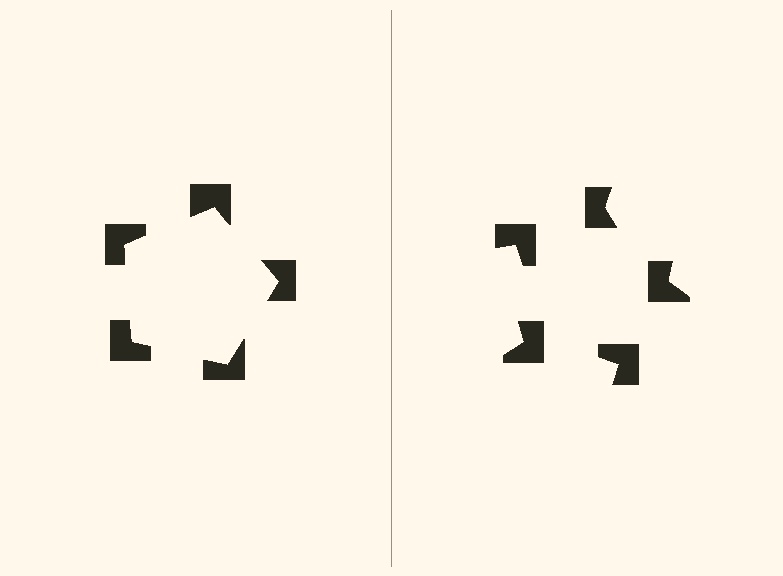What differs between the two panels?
The notched squares are positioned identically on both sides; only the wedge orientations differ. On the left they align to a pentagon; on the right they are misaligned.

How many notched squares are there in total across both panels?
10 — 5 on each side.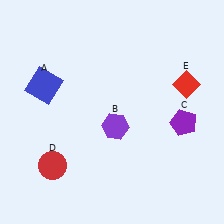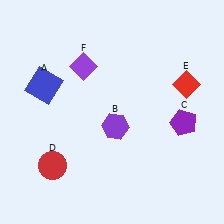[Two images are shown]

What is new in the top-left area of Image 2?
A purple diamond (F) was added in the top-left area of Image 2.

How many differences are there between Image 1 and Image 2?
There is 1 difference between the two images.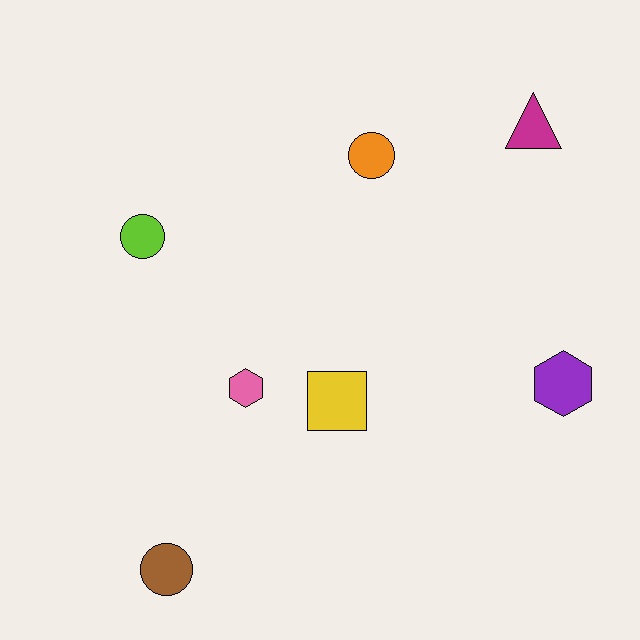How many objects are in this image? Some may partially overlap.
There are 7 objects.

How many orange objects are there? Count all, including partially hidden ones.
There is 1 orange object.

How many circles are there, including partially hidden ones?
There are 3 circles.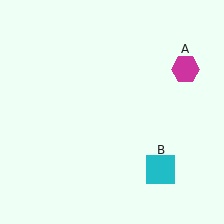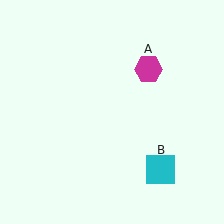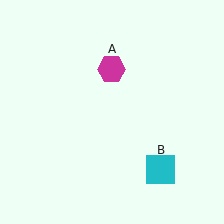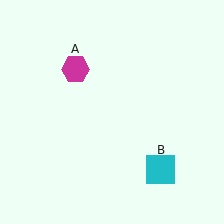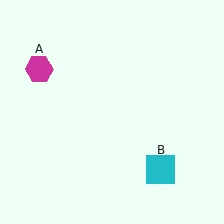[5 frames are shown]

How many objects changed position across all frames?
1 object changed position: magenta hexagon (object A).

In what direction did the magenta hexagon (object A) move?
The magenta hexagon (object A) moved left.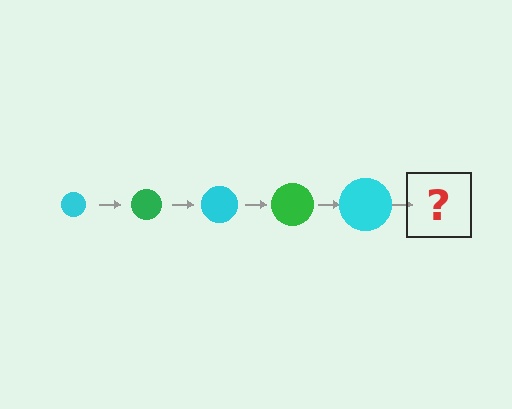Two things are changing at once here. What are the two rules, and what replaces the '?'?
The two rules are that the circle grows larger each step and the color cycles through cyan and green. The '?' should be a green circle, larger than the previous one.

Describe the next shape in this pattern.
It should be a green circle, larger than the previous one.